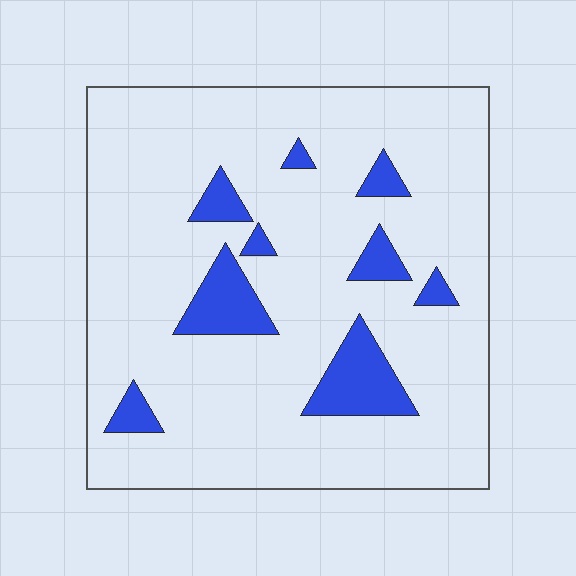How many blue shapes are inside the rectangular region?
9.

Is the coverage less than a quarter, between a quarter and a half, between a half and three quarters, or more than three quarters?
Less than a quarter.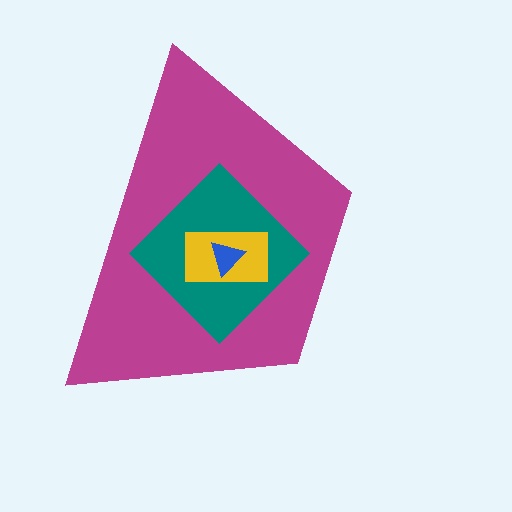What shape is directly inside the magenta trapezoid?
The teal diamond.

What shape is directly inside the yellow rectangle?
The blue triangle.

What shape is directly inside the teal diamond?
The yellow rectangle.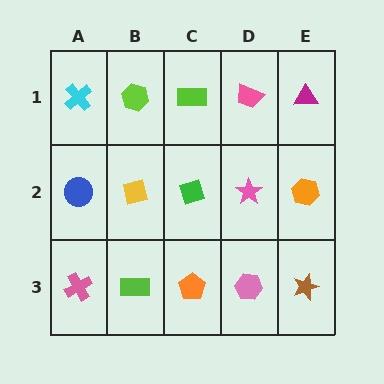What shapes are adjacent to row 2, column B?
A lime hexagon (row 1, column B), a lime rectangle (row 3, column B), a blue circle (row 2, column A), a green diamond (row 2, column C).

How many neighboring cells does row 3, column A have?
2.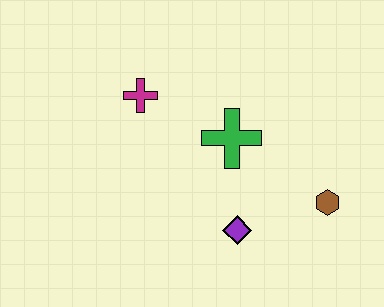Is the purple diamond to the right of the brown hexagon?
No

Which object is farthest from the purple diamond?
The magenta cross is farthest from the purple diamond.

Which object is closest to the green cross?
The purple diamond is closest to the green cross.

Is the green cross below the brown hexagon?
No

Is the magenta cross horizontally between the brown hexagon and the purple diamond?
No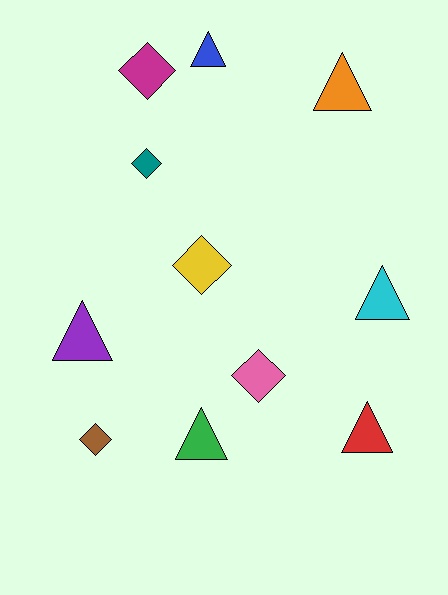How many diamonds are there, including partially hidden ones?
There are 5 diamonds.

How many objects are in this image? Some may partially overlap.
There are 11 objects.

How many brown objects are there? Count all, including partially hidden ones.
There is 1 brown object.